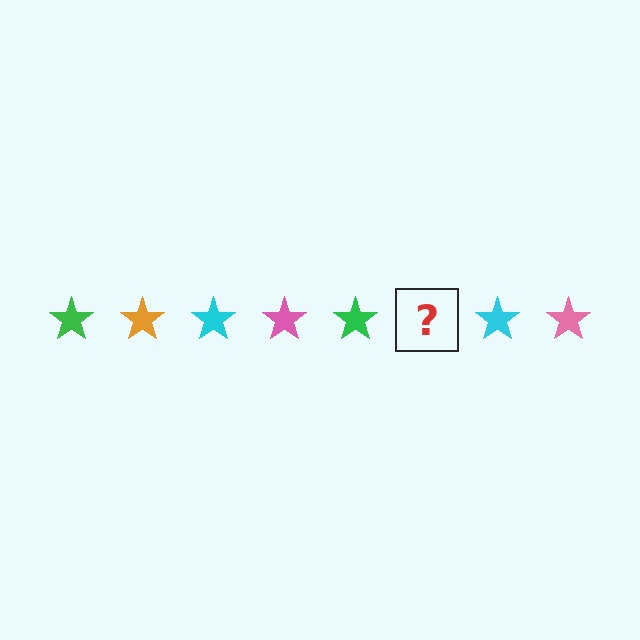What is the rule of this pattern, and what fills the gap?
The rule is that the pattern cycles through green, orange, cyan, pink stars. The gap should be filled with an orange star.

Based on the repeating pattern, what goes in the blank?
The blank should be an orange star.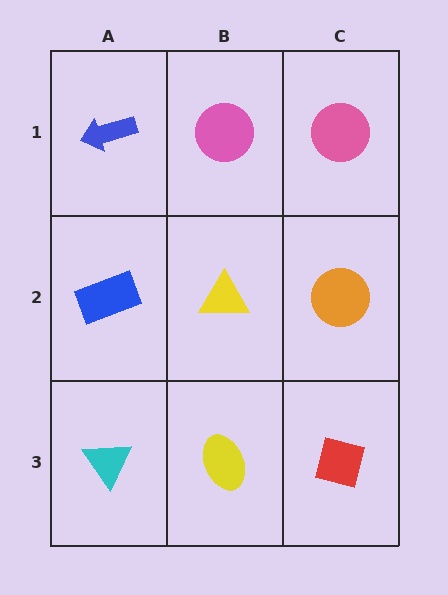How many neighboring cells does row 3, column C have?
2.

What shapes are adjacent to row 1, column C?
An orange circle (row 2, column C), a pink circle (row 1, column B).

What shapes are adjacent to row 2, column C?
A pink circle (row 1, column C), a red square (row 3, column C), a yellow triangle (row 2, column B).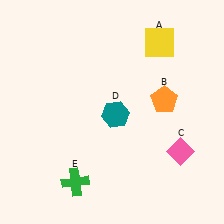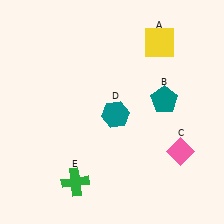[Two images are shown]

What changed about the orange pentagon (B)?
In Image 1, B is orange. In Image 2, it changed to teal.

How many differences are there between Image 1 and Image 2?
There is 1 difference between the two images.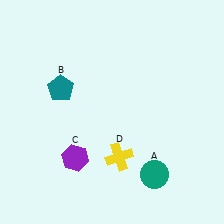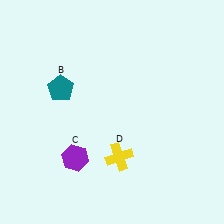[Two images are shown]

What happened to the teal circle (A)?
The teal circle (A) was removed in Image 2. It was in the bottom-right area of Image 1.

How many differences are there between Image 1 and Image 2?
There is 1 difference between the two images.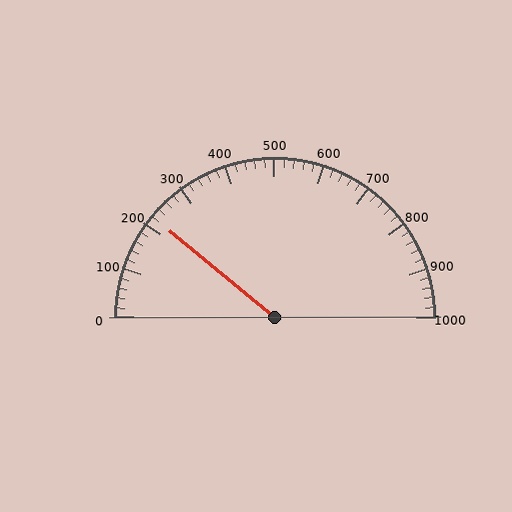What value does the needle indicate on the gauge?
The needle indicates approximately 220.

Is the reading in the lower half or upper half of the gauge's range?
The reading is in the lower half of the range (0 to 1000).